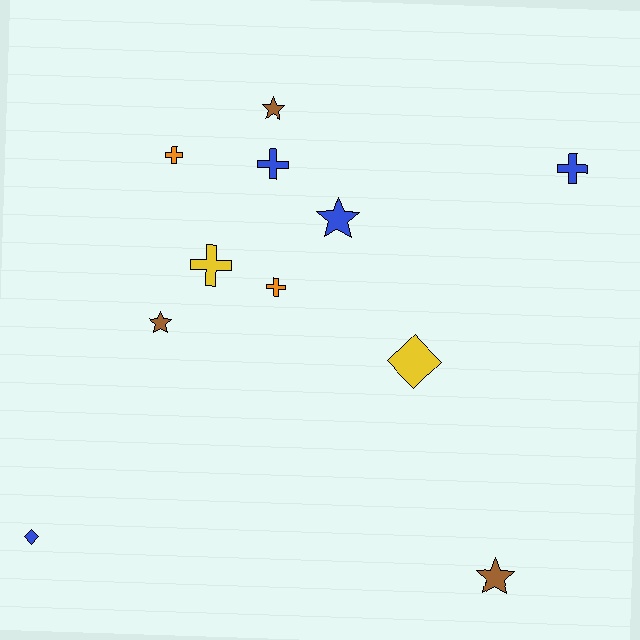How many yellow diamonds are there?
There is 1 yellow diamond.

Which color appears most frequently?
Blue, with 4 objects.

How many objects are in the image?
There are 11 objects.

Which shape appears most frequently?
Cross, with 5 objects.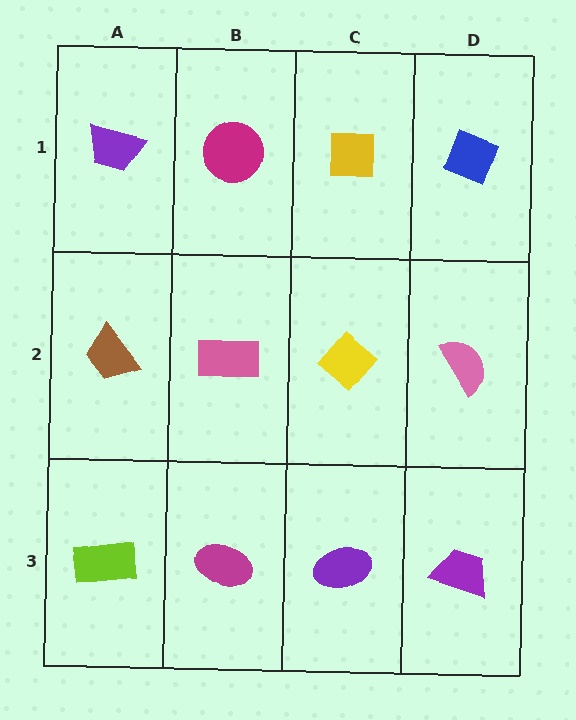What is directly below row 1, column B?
A pink rectangle.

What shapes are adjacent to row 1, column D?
A pink semicircle (row 2, column D), a yellow square (row 1, column C).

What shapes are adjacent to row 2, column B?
A magenta circle (row 1, column B), a magenta ellipse (row 3, column B), a brown trapezoid (row 2, column A), a yellow diamond (row 2, column C).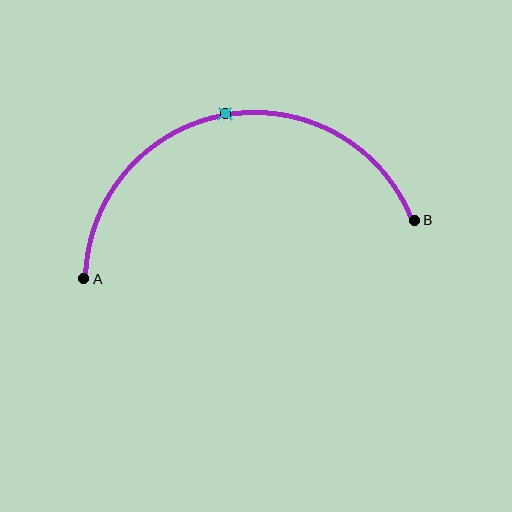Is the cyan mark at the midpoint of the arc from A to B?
Yes. The cyan mark lies on the arc at equal arc-length from both A and B — it is the arc midpoint.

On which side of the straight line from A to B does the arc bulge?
The arc bulges above the straight line connecting A and B.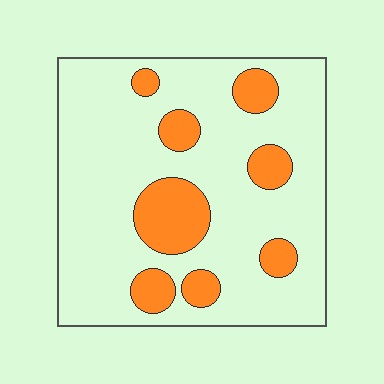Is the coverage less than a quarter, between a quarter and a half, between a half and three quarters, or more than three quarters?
Less than a quarter.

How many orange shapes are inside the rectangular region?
8.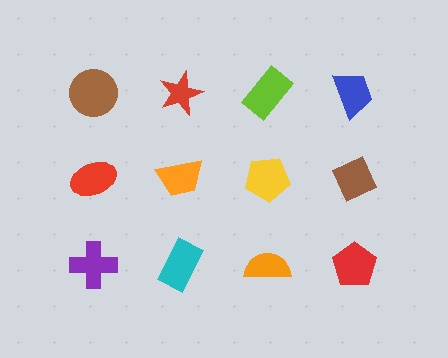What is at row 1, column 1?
A brown circle.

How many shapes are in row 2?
4 shapes.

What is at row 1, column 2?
A red star.